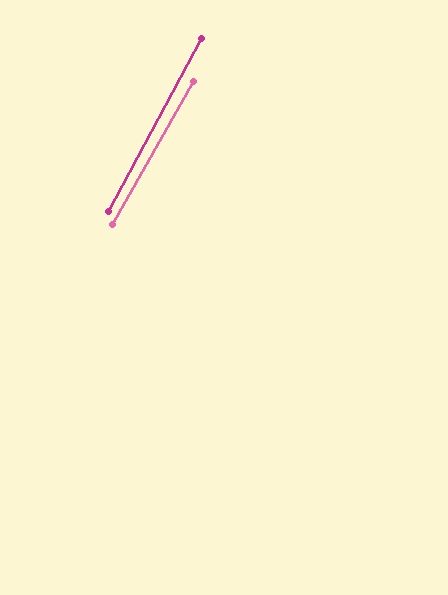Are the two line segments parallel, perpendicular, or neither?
Parallel — their directions differ by only 1.6°.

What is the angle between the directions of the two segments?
Approximately 2 degrees.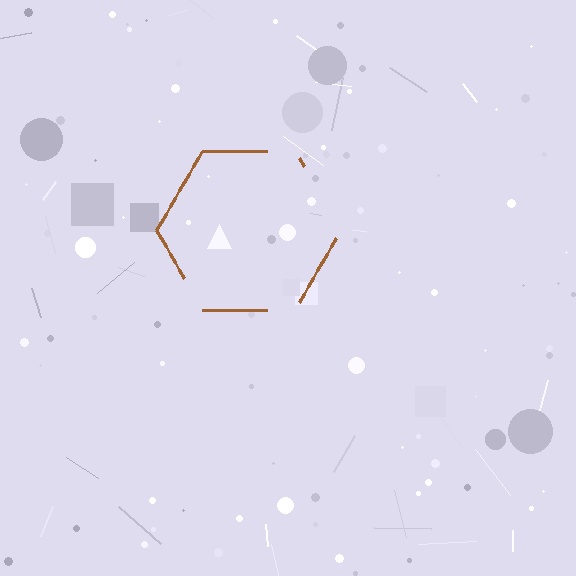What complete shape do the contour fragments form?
The contour fragments form a hexagon.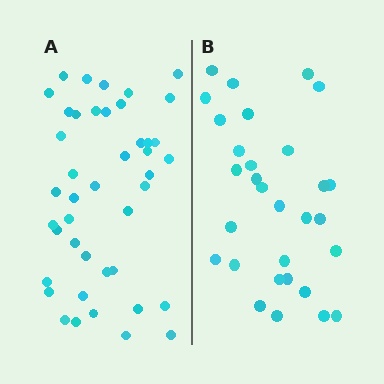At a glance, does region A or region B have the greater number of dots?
Region A (the left region) has more dots.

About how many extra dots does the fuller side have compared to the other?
Region A has approximately 15 more dots than region B.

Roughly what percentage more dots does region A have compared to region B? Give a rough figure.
About 45% more.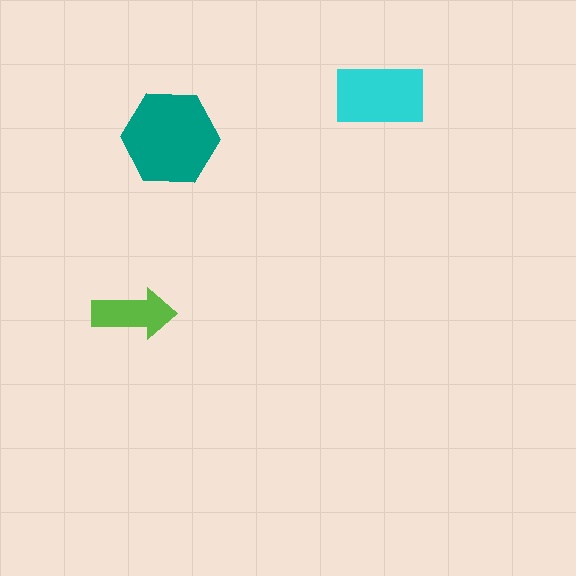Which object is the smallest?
The lime arrow.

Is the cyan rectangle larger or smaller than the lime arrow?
Larger.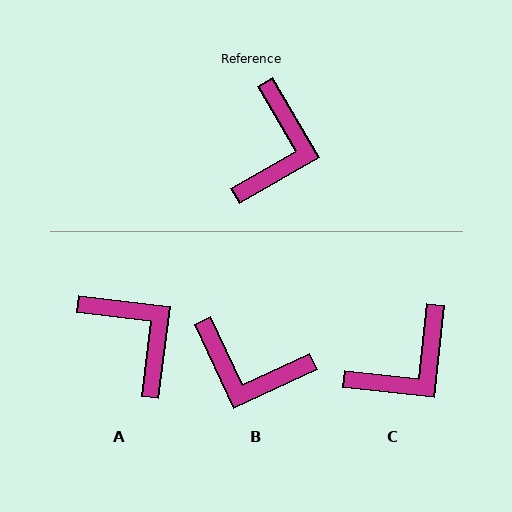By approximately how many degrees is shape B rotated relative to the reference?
Approximately 95 degrees clockwise.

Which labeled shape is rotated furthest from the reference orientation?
B, about 95 degrees away.